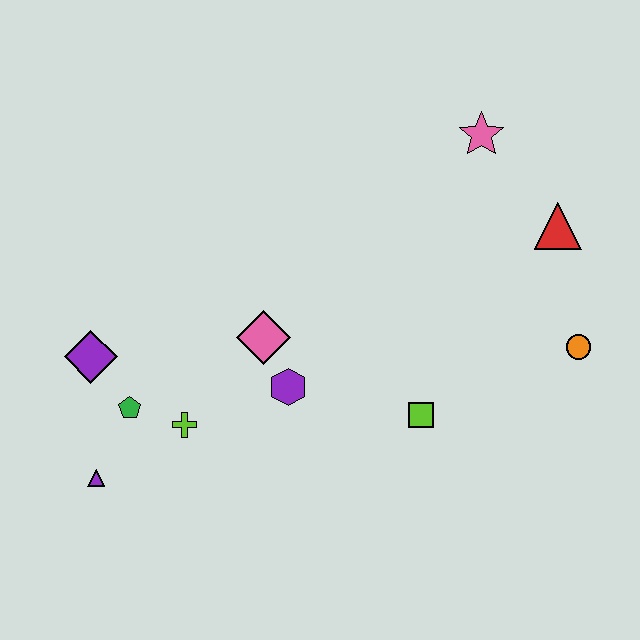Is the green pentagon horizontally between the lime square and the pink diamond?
No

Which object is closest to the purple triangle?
The green pentagon is closest to the purple triangle.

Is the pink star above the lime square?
Yes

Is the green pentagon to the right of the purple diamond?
Yes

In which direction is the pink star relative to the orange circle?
The pink star is above the orange circle.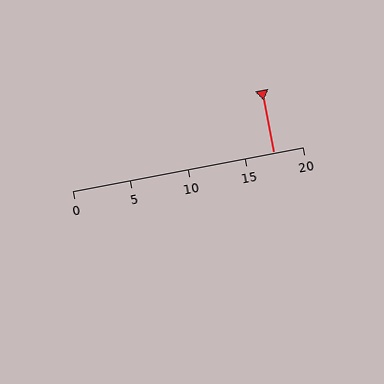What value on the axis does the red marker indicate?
The marker indicates approximately 17.5.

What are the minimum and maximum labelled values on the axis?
The axis runs from 0 to 20.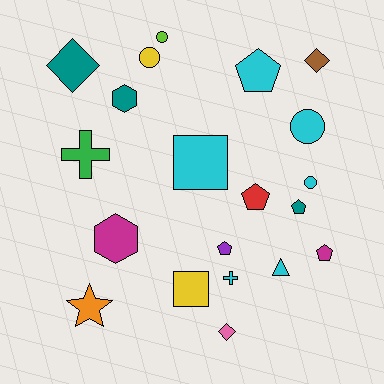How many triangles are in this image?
There is 1 triangle.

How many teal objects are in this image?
There are 3 teal objects.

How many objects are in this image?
There are 20 objects.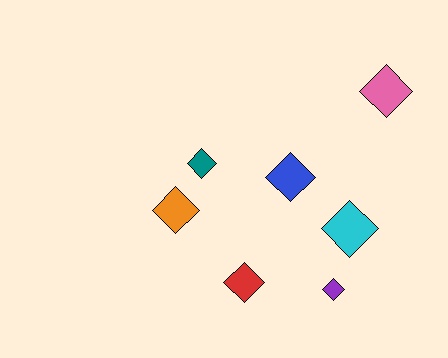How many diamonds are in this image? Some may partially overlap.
There are 7 diamonds.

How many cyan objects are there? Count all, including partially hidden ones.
There is 1 cyan object.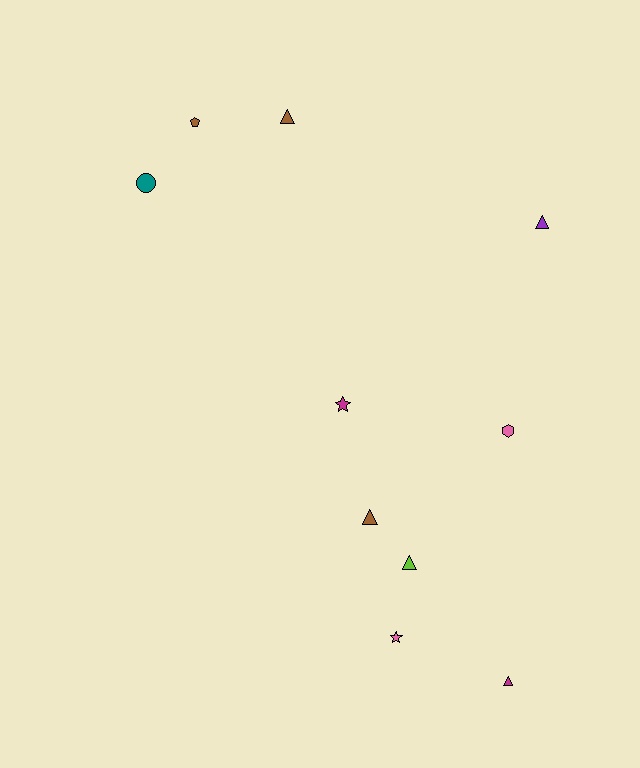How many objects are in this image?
There are 10 objects.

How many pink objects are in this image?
There are 2 pink objects.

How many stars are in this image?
There are 2 stars.